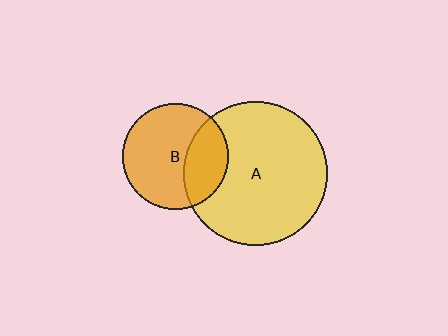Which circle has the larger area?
Circle A (yellow).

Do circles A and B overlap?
Yes.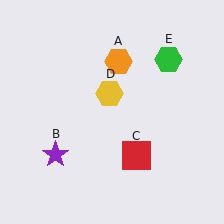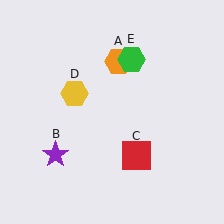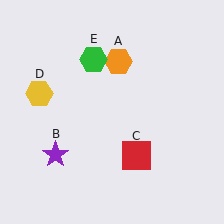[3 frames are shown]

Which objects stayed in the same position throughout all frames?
Orange hexagon (object A) and purple star (object B) and red square (object C) remained stationary.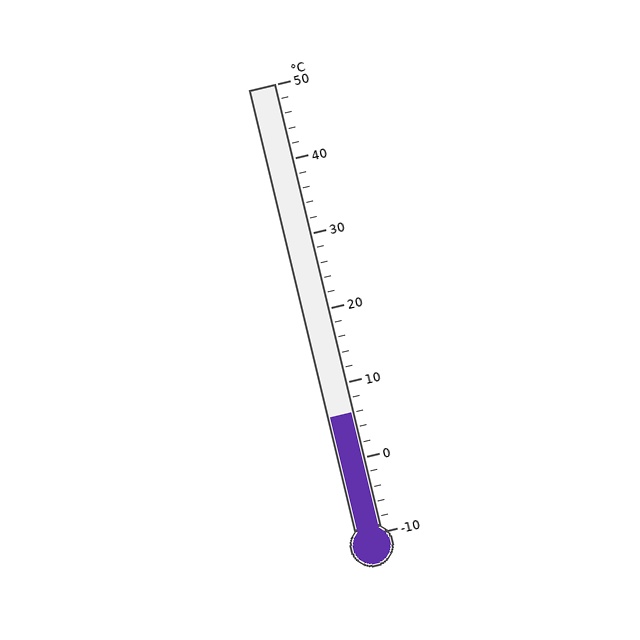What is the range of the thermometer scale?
The thermometer scale ranges from -10°C to 50°C.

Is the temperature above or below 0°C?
The temperature is above 0°C.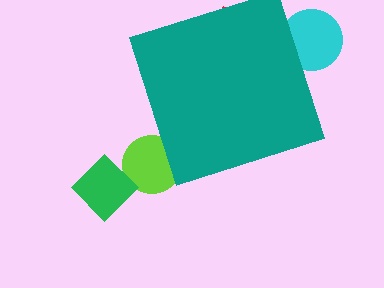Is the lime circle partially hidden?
Yes, the lime circle is partially hidden behind the teal diamond.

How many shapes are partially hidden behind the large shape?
3 shapes are partially hidden.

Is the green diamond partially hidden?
No, the green diamond is fully visible.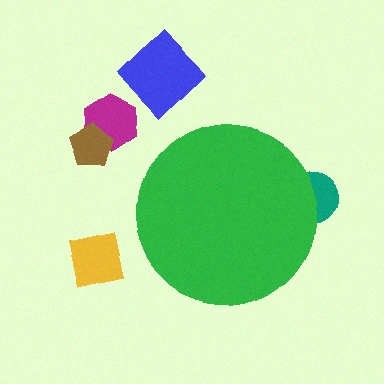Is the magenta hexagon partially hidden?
No, the magenta hexagon is fully visible.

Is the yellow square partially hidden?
No, the yellow square is fully visible.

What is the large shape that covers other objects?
A green circle.